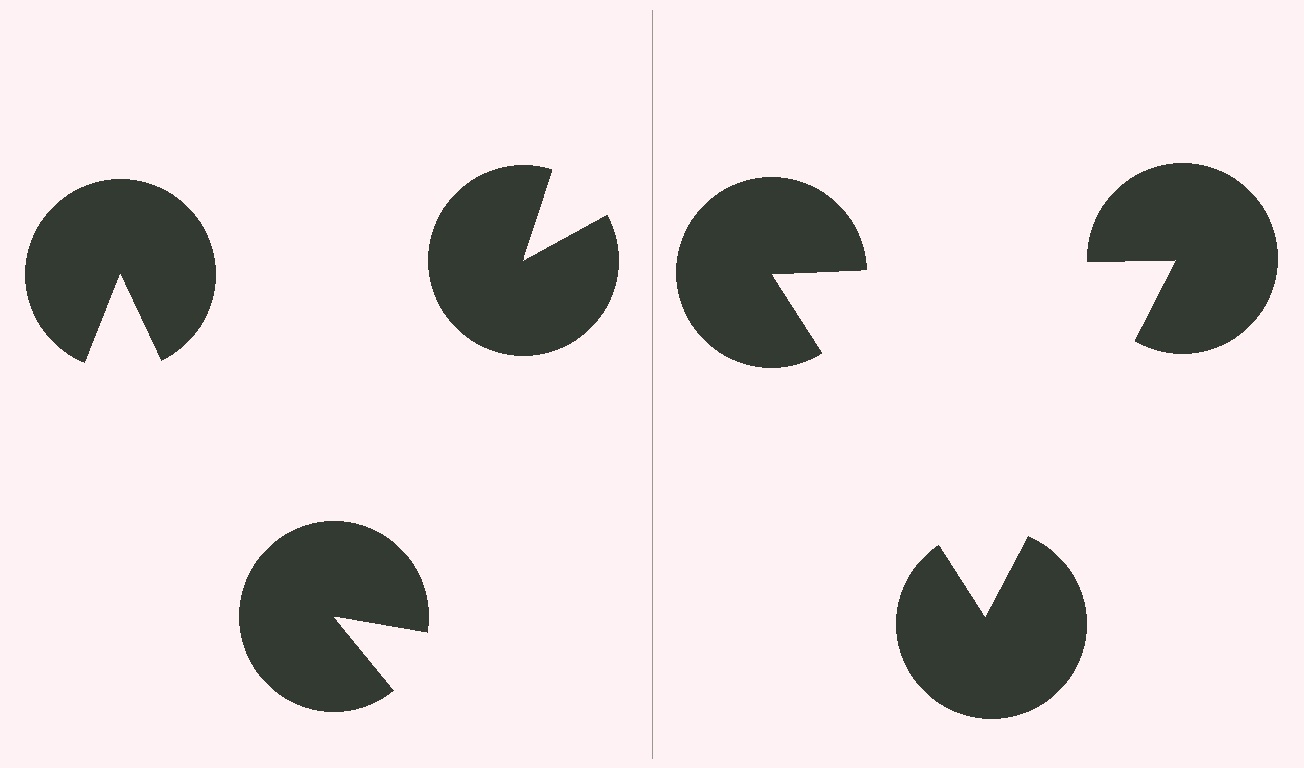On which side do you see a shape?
An illusory triangle appears on the right side. On the left side the wedge cuts are rotated, so no coherent shape forms.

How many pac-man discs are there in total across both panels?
6 — 3 on each side.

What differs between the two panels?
The pac-man discs are positioned identically on both sides; only the wedge orientations differ. On the right they align to a triangle; on the left they are misaligned.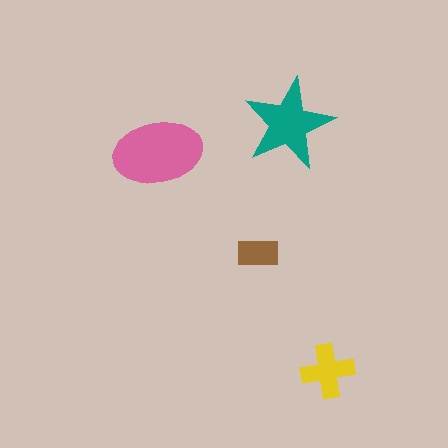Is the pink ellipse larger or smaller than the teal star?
Larger.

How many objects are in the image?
There are 4 objects in the image.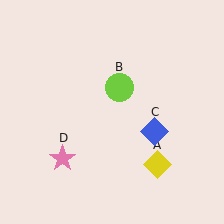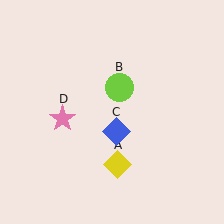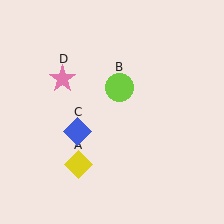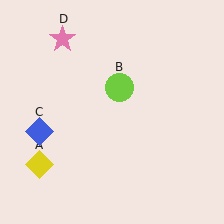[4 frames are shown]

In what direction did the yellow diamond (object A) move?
The yellow diamond (object A) moved left.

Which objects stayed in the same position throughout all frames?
Lime circle (object B) remained stationary.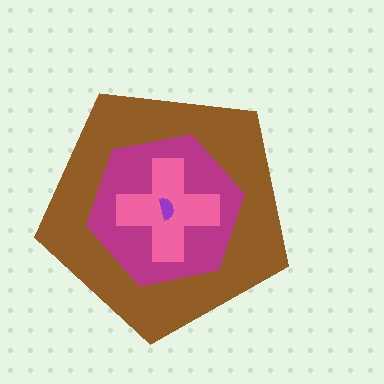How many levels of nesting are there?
4.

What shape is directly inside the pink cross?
The purple semicircle.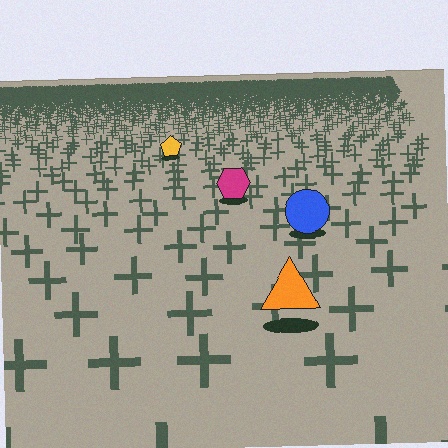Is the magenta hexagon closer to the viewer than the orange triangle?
No. The orange triangle is closer — you can tell from the texture gradient: the ground texture is coarser near it.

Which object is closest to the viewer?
The orange triangle is closest. The texture marks near it are larger and more spread out.